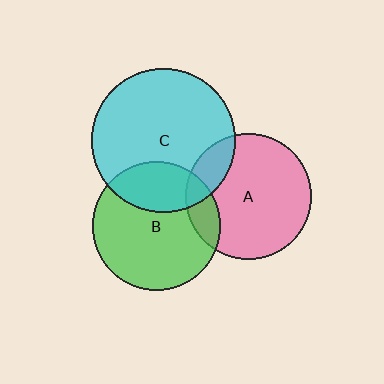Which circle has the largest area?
Circle C (cyan).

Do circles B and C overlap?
Yes.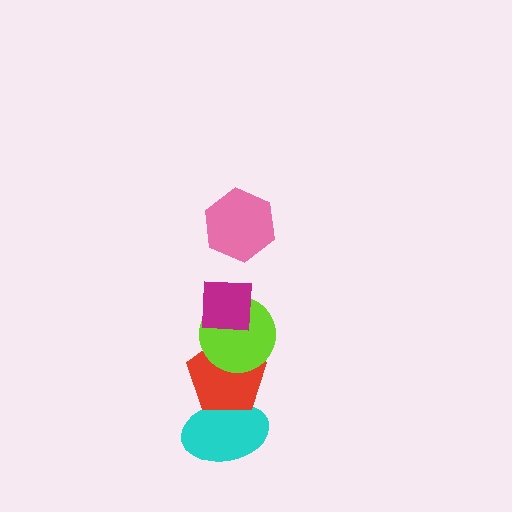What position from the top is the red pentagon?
The red pentagon is 4th from the top.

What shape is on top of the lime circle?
The magenta square is on top of the lime circle.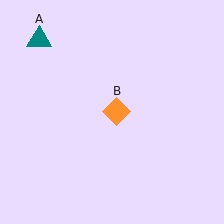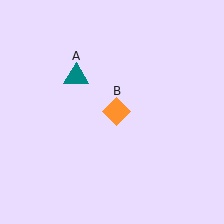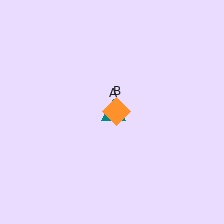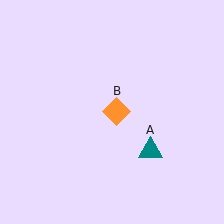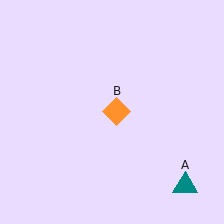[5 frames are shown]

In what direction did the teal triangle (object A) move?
The teal triangle (object A) moved down and to the right.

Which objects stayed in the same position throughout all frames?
Orange diamond (object B) remained stationary.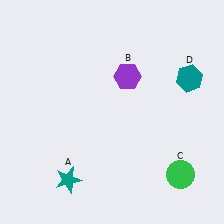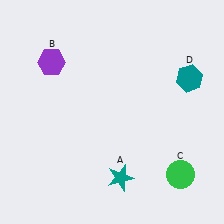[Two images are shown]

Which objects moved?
The objects that moved are: the teal star (A), the purple hexagon (B).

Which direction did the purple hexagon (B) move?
The purple hexagon (B) moved left.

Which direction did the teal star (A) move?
The teal star (A) moved right.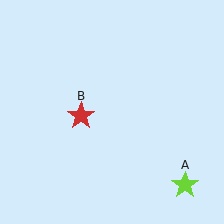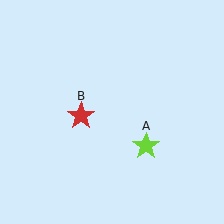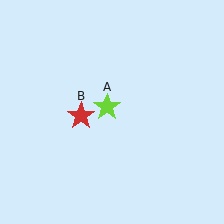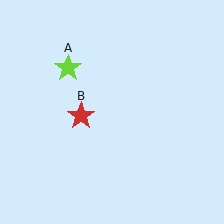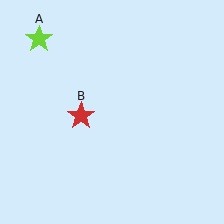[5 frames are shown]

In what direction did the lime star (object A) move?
The lime star (object A) moved up and to the left.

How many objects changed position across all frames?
1 object changed position: lime star (object A).